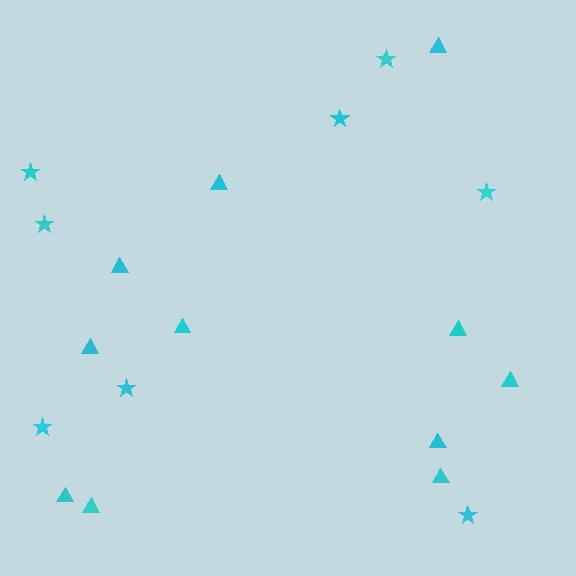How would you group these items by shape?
There are 2 groups: one group of stars (8) and one group of triangles (11).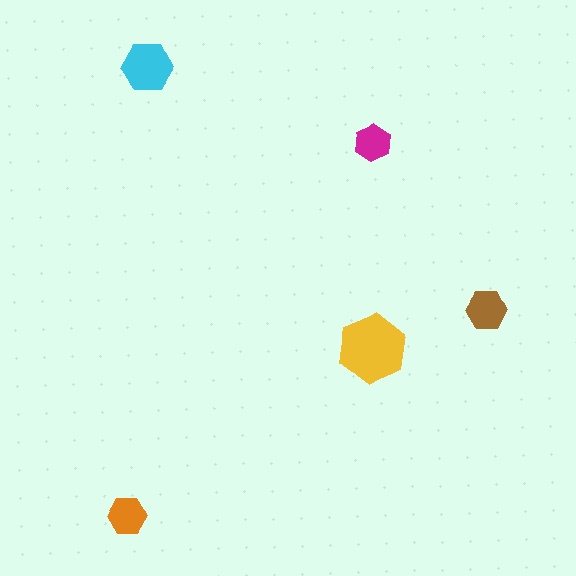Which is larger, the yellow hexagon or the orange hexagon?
The yellow one.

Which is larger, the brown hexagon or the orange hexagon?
The brown one.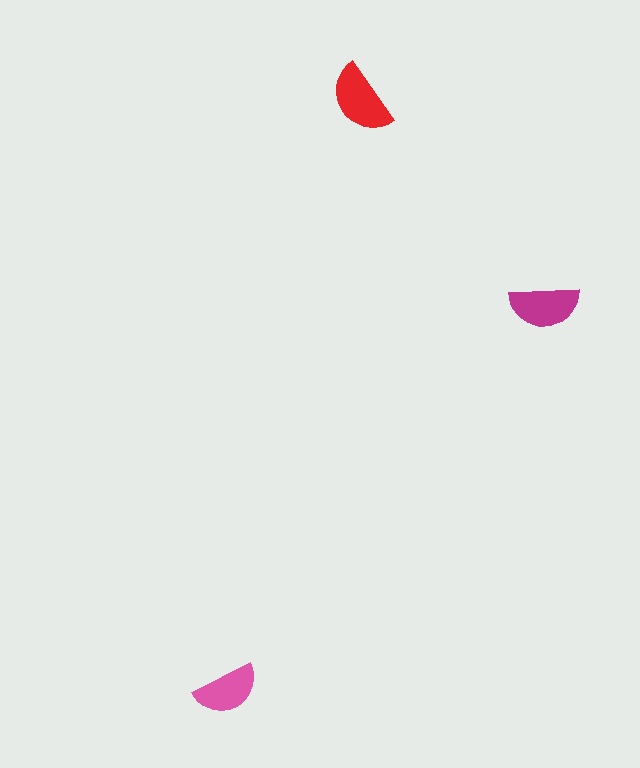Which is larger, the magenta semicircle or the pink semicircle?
The magenta one.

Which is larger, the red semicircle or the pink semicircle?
The red one.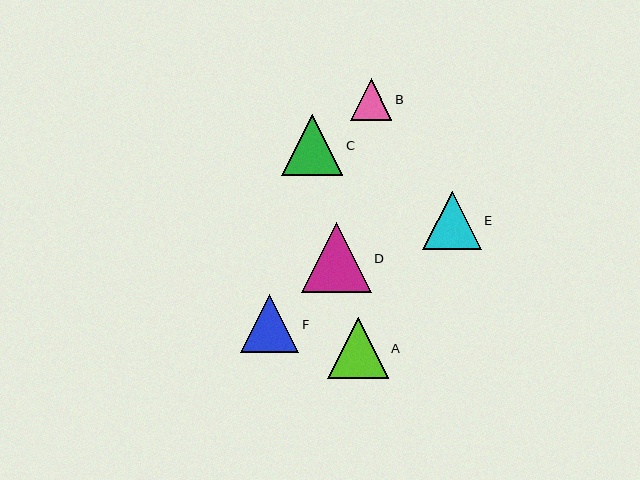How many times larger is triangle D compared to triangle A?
Triangle D is approximately 1.1 times the size of triangle A.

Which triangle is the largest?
Triangle D is the largest with a size of approximately 70 pixels.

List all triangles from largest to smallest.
From largest to smallest: D, A, C, E, F, B.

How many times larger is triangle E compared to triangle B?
Triangle E is approximately 1.4 times the size of triangle B.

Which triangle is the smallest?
Triangle B is the smallest with a size of approximately 42 pixels.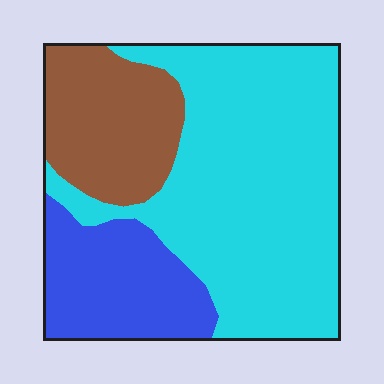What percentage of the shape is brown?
Brown takes up between a sixth and a third of the shape.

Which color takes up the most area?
Cyan, at roughly 60%.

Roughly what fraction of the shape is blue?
Blue takes up about one fifth (1/5) of the shape.